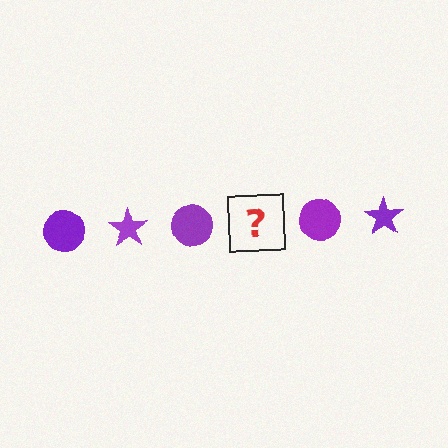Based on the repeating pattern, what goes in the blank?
The blank should be a purple star.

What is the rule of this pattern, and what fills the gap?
The rule is that the pattern cycles through circle, star shapes in purple. The gap should be filled with a purple star.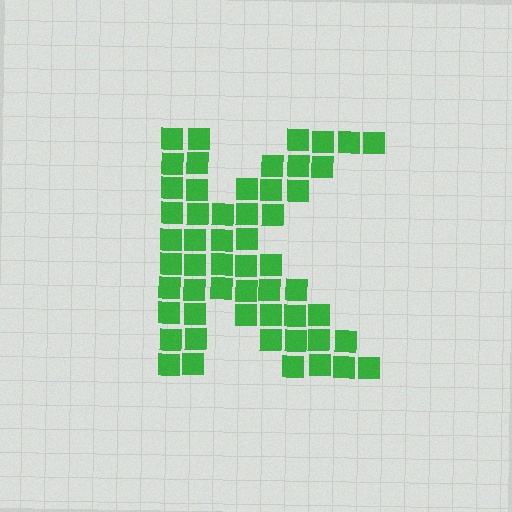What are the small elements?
The small elements are squares.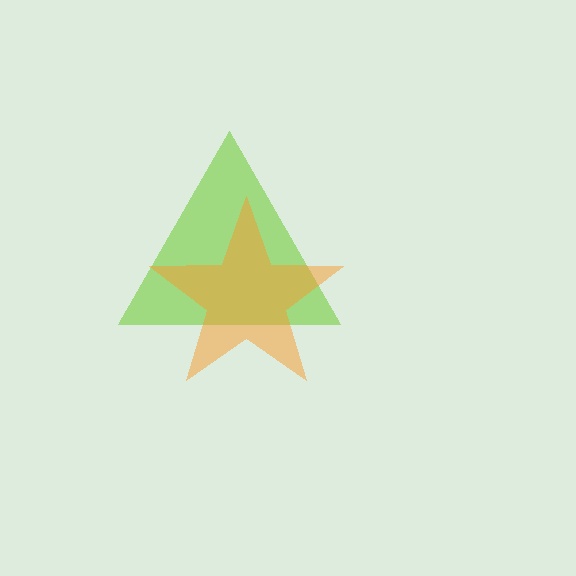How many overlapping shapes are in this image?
There are 2 overlapping shapes in the image.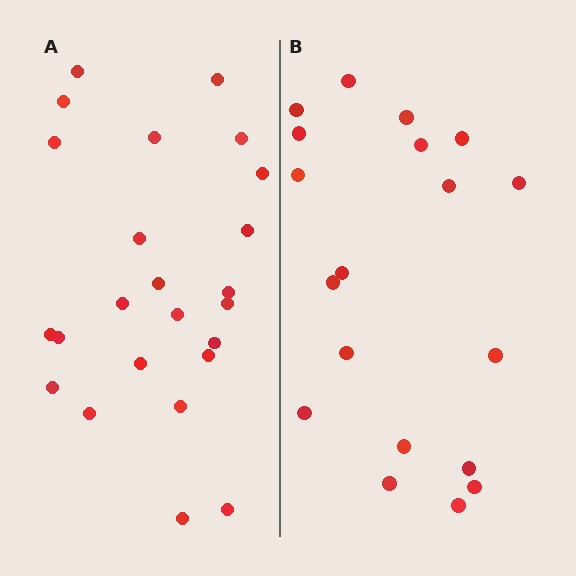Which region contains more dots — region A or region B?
Region A (the left region) has more dots.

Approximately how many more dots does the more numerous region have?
Region A has about 5 more dots than region B.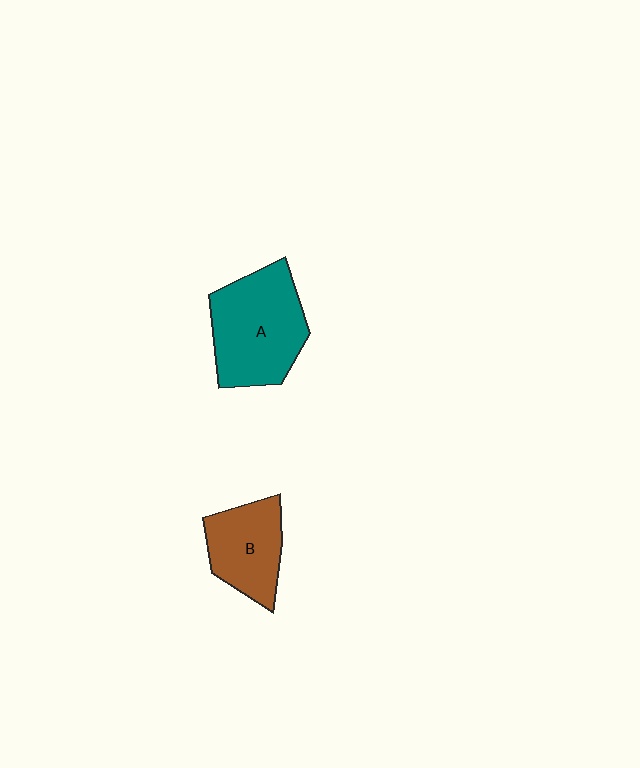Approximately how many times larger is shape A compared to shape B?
Approximately 1.5 times.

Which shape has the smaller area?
Shape B (brown).